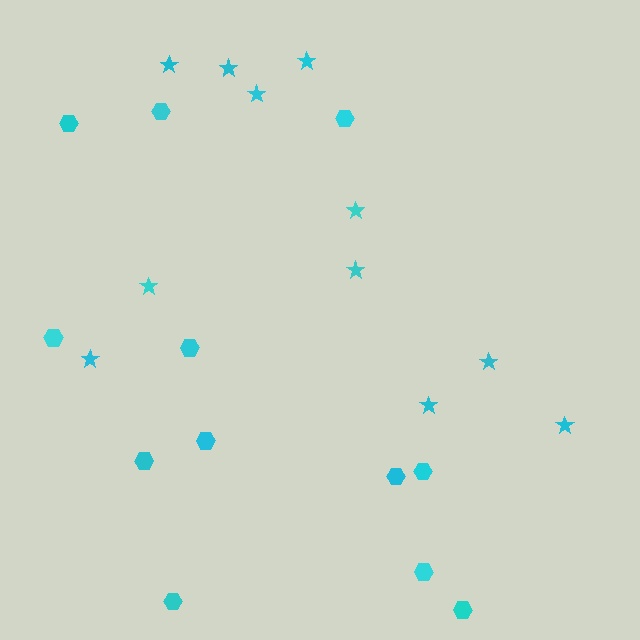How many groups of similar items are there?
There are 2 groups: one group of hexagons (12) and one group of stars (11).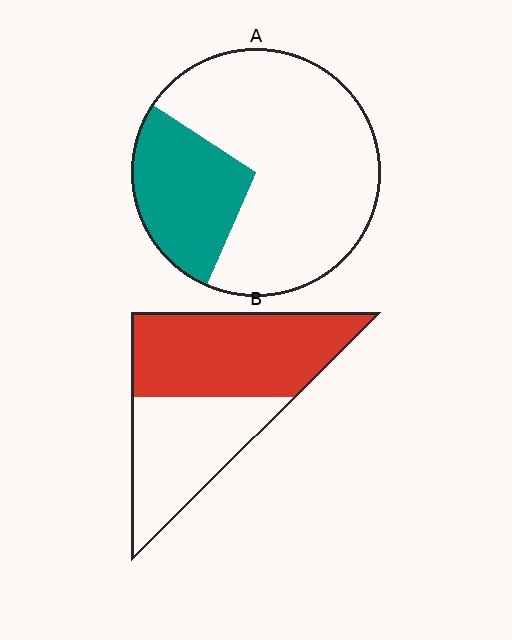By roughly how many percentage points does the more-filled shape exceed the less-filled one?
By roughly 30 percentage points (B over A).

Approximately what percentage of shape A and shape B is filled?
A is approximately 30% and B is approximately 55%.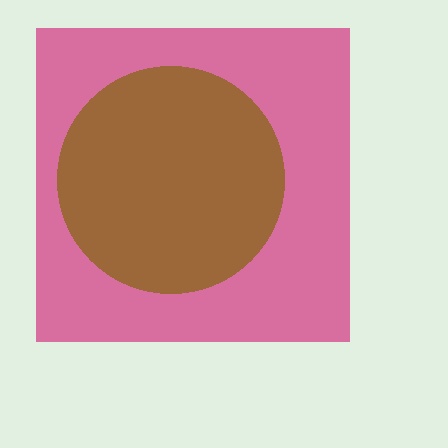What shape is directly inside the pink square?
The brown circle.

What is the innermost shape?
The brown circle.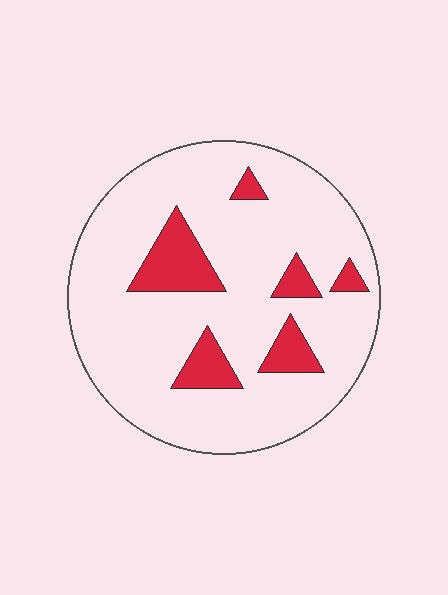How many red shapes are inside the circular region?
6.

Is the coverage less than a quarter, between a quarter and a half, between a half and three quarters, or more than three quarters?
Less than a quarter.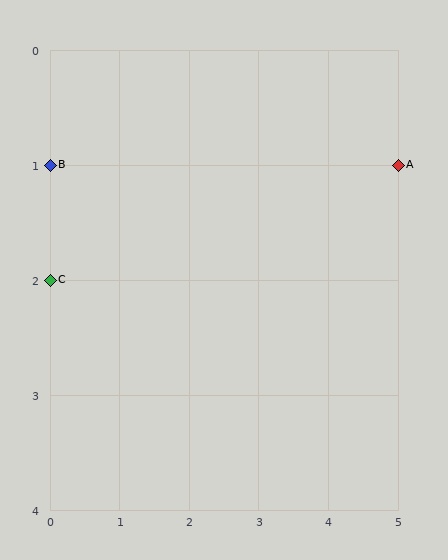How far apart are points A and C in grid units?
Points A and C are 5 columns and 1 row apart (about 5.1 grid units diagonally).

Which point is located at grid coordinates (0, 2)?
Point C is at (0, 2).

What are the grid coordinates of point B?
Point B is at grid coordinates (0, 1).